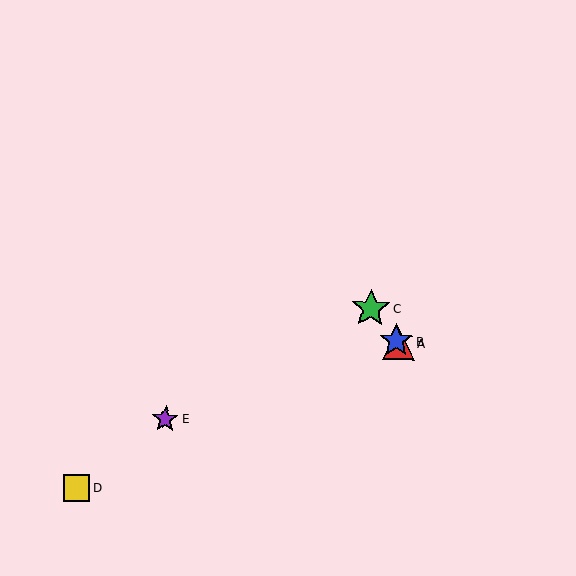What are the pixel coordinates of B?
Object B is at (396, 341).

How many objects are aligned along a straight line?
3 objects (A, B, C) are aligned along a straight line.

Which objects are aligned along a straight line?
Objects A, B, C are aligned along a straight line.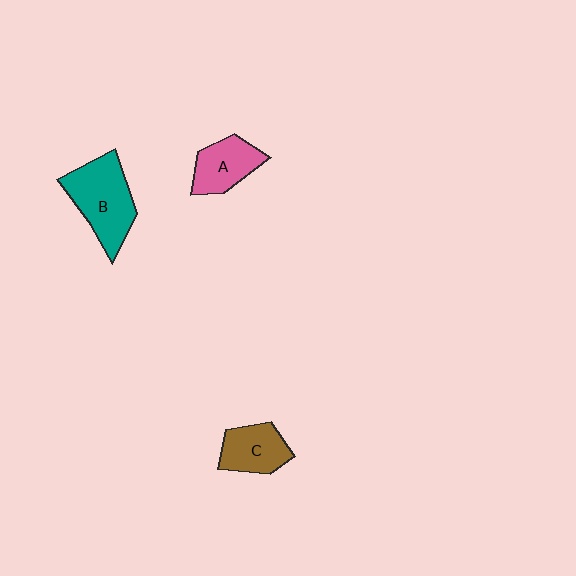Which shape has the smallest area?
Shape C (brown).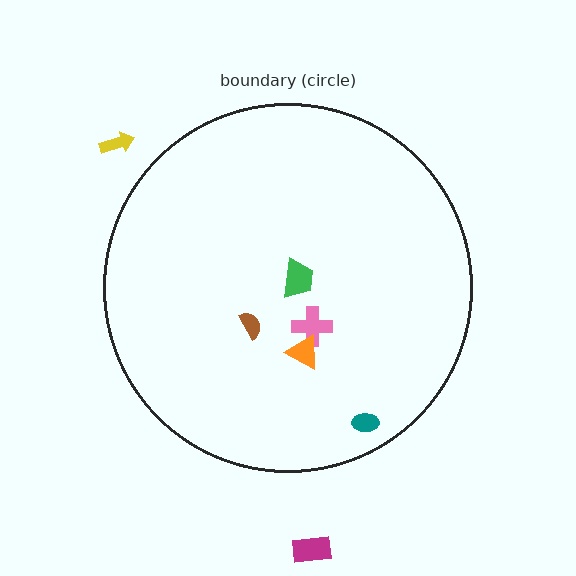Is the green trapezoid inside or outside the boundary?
Inside.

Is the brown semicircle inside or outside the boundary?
Inside.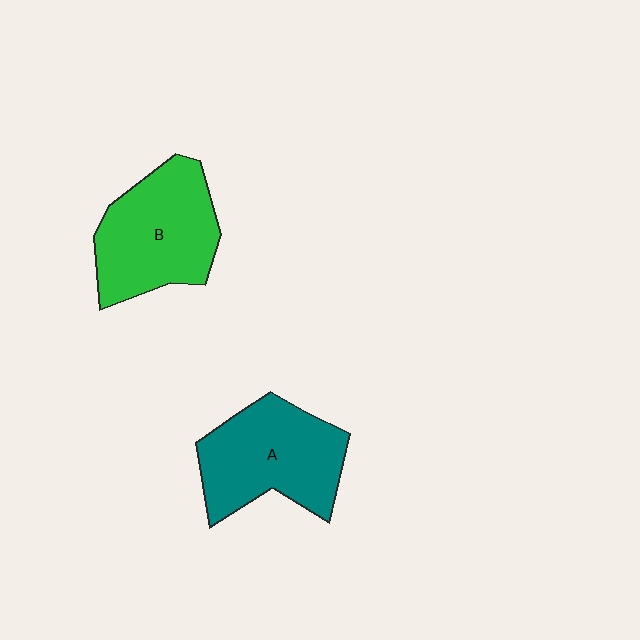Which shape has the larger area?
Shape A (teal).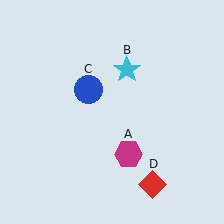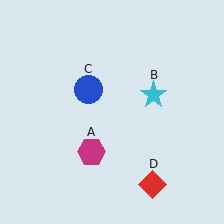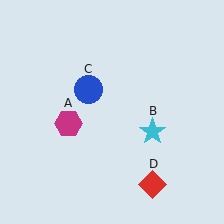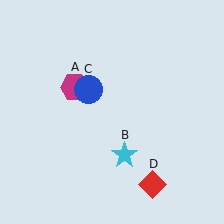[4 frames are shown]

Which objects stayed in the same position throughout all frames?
Blue circle (object C) and red diamond (object D) remained stationary.